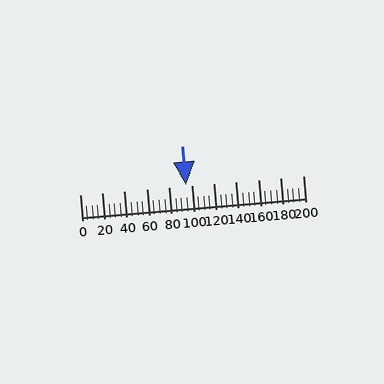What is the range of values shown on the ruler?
The ruler shows values from 0 to 200.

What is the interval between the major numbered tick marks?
The major tick marks are spaced 20 units apart.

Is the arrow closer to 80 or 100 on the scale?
The arrow is closer to 100.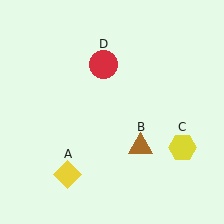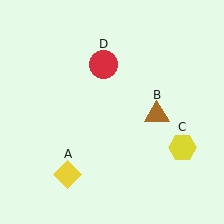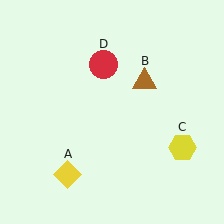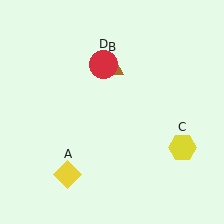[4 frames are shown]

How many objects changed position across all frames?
1 object changed position: brown triangle (object B).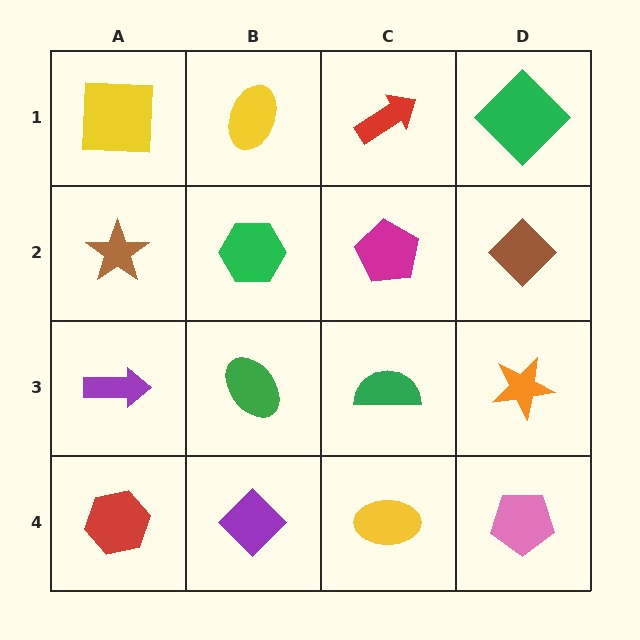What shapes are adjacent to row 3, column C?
A magenta pentagon (row 2, column C), a yellow ellipse (row 4, column C), a green ellipse (row 3, column B), an orange star (row 3, column D).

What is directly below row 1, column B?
A green hexagon.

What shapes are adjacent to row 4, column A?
A purple arrow (row 3, column A), a purple diamond (row 4, column B).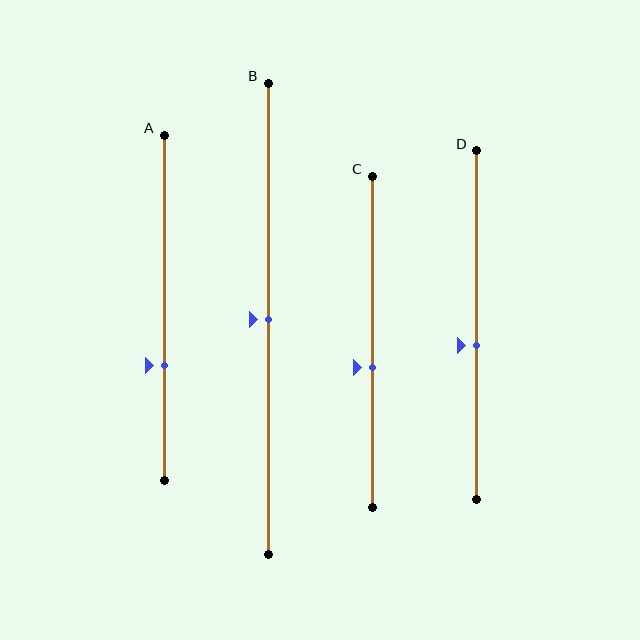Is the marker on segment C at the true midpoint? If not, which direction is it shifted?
No, the marker on segment C is shifted downward by about 8% of the segment length.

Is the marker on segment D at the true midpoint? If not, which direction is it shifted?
No, the marker on segment D is shifted downward by about 6% of the segment length.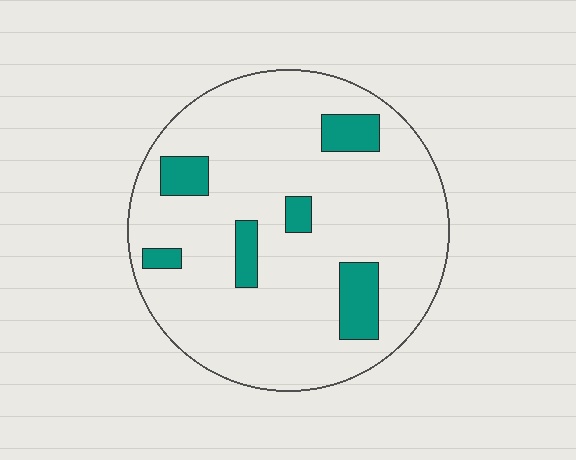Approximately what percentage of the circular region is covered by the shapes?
Approximately 15%.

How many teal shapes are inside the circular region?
6.